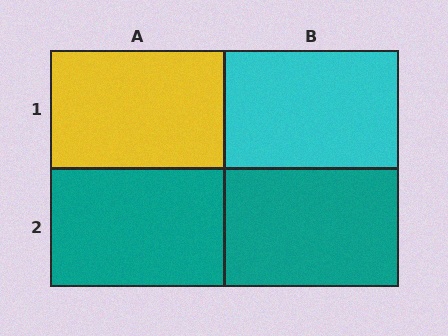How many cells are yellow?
1 cell is yellow.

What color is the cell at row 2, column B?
Teal.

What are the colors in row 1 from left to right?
Yellow, cyan.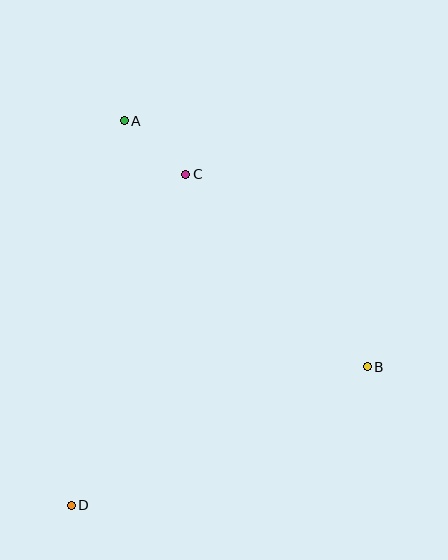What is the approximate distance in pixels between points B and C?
The distance between B and C is approximately 264 pixels.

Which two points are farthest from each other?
Points A and D are farthest from each other.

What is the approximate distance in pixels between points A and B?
The distance between A and B is approximately 346 pixels.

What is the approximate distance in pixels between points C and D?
The distance between C and D is approximately 350 pixels.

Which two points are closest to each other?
Points A and C are closest to each other.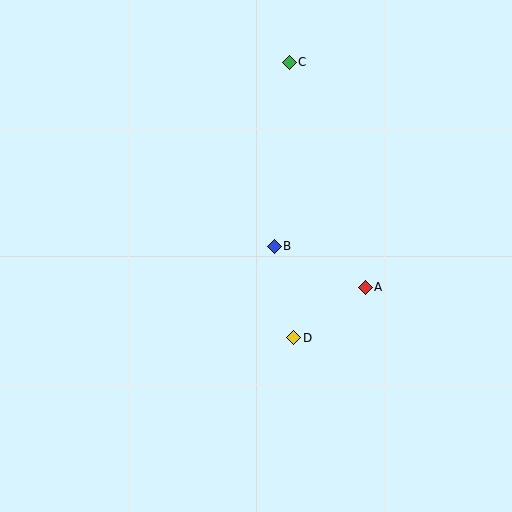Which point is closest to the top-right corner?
Point C is closest to the top-right corner.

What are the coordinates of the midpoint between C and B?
The midpoint between C and B is at (282, 154).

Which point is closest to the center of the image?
Point B at (274, 246) is closest to the center.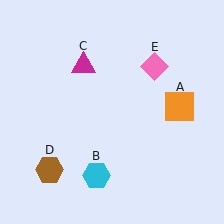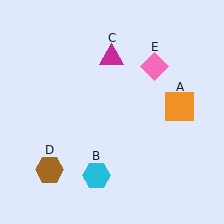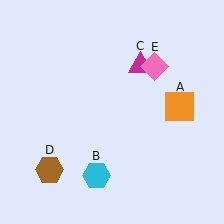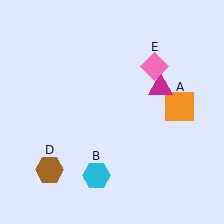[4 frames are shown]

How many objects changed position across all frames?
1 object changed position: magenta triangle (object C).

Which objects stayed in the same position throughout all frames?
Orange square (object A) and cyan hexagon (object B) and brown hexagon (object D) and pink diamond (object E) remained stationary.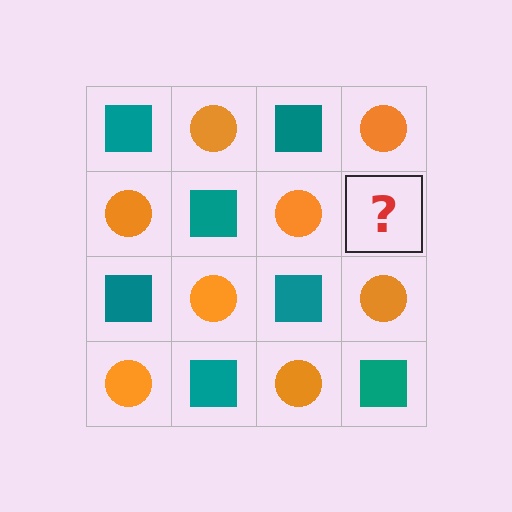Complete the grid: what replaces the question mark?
The question mark should be replaced with a teal square.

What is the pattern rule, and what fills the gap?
The rule is that it alternates teal square and orange circle in a checkerboard pattern. The gap should be filled with a teal square.